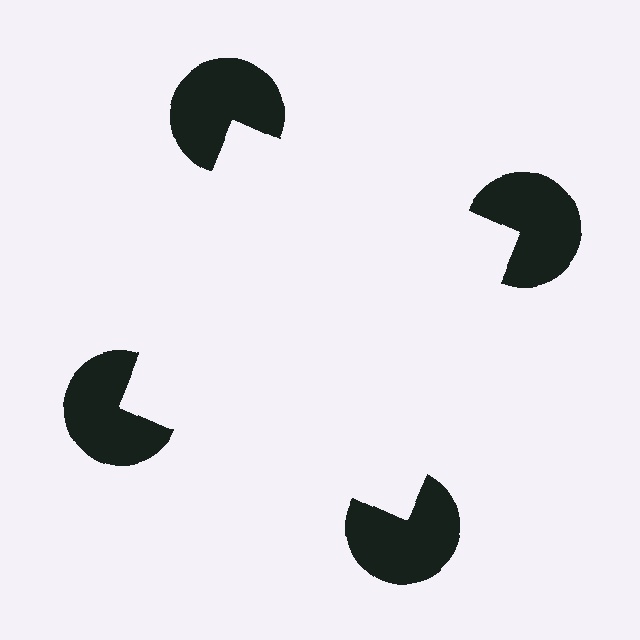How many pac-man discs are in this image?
There are 4 — one at each vertex of the illusory square.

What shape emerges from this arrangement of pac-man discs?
An illusory square — its edges are inferred from the aligned wedge cuts in the pac-man discs, not physically drawn.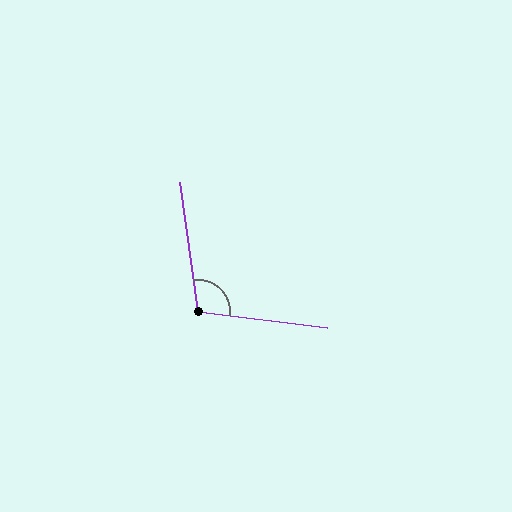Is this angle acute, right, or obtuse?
It is obtuse.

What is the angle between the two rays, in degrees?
Approximately 105 degrees.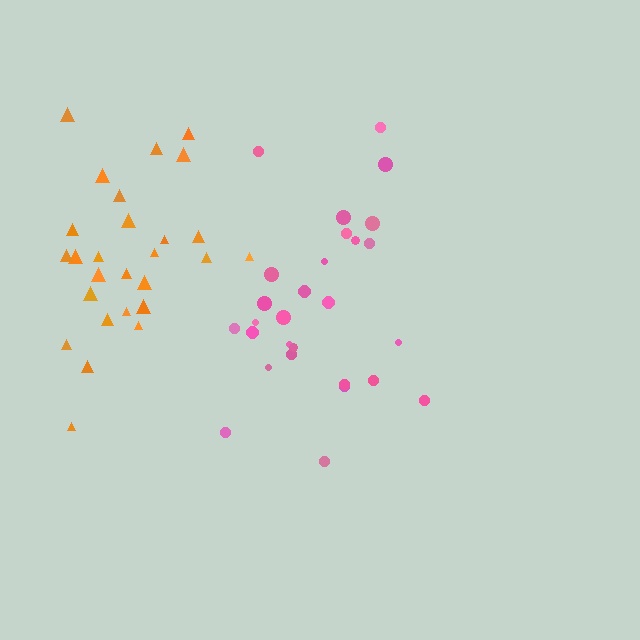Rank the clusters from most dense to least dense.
orange, pink.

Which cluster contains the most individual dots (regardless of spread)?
Pink (28).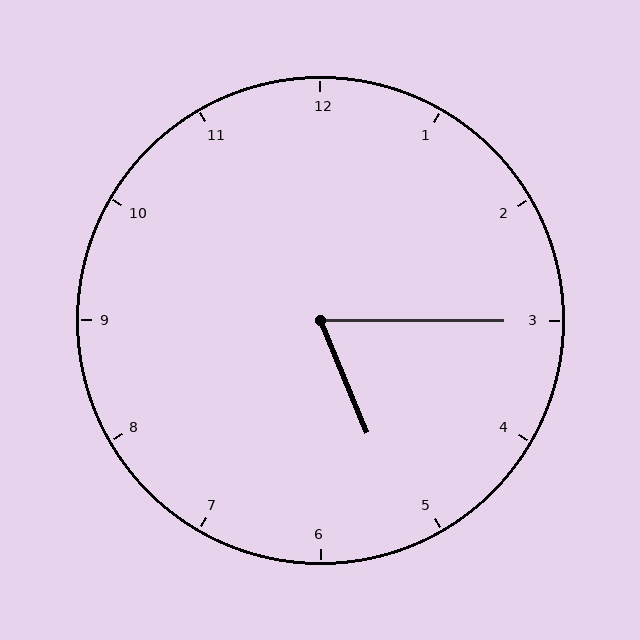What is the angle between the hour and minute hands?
Approximately 68 degrees.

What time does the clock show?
5:15.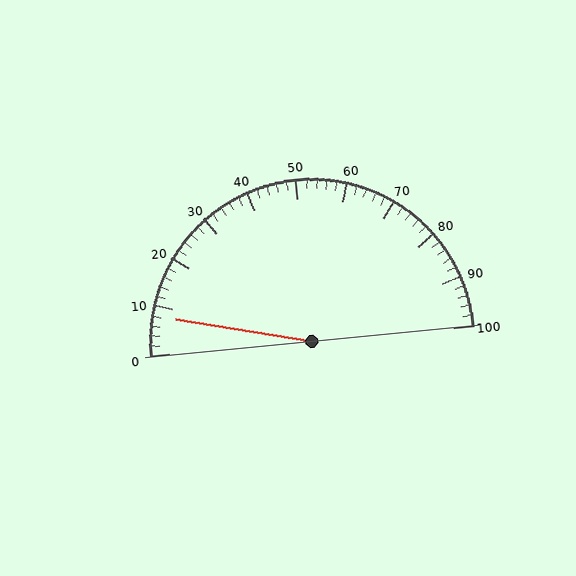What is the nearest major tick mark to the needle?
The nearest major tick mark is 10.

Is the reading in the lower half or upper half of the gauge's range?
The reading is in the lower half of the range (0 to 100).